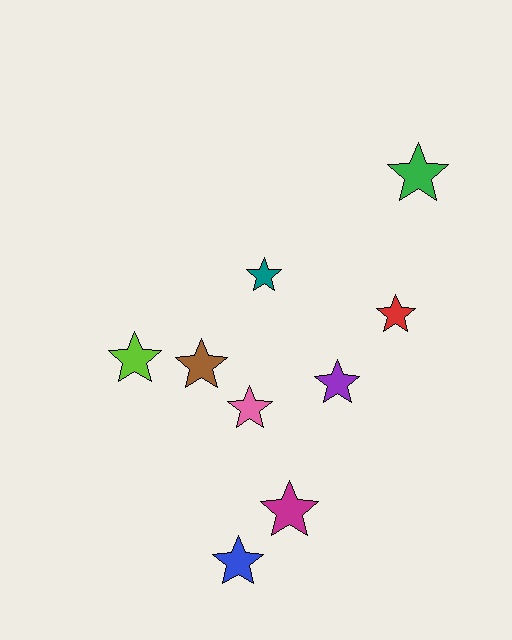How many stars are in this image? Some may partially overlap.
There are 9 stars.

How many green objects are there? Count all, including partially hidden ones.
There is 1 green object.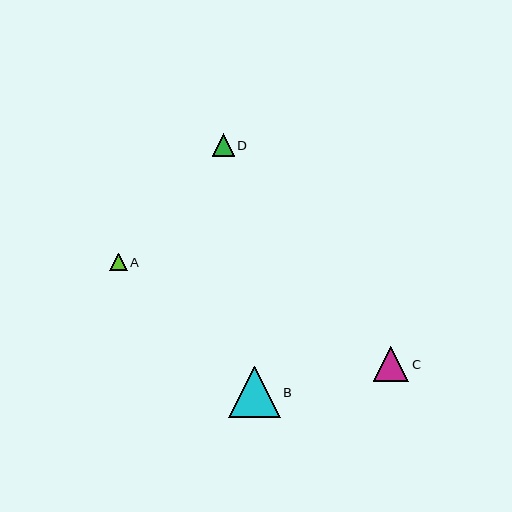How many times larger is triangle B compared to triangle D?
Triangle B is approximately 2.3 times the size of triangle D.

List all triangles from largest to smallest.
From largest to smallest: B, C, D, A.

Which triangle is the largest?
Triangle B is the largest with a size of approximately 51 pixels.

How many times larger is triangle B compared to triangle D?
Triangle B is approximately 2.3 times the size of triangle D.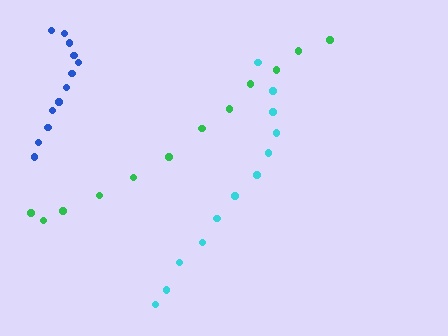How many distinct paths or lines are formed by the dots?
There are 3 distinct paths.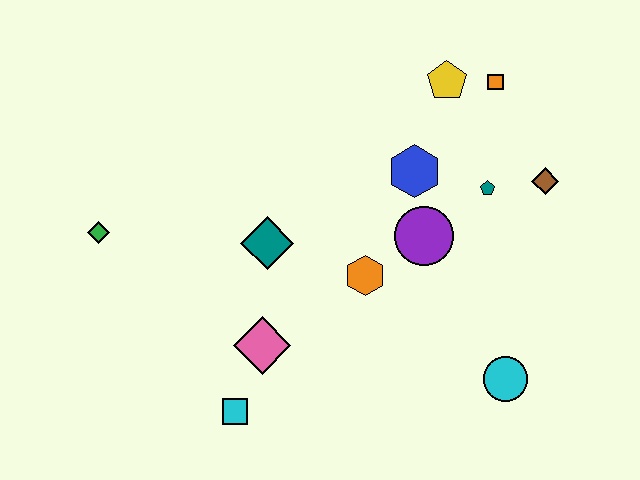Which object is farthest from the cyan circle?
The green diamond is farthest from the cyan circle.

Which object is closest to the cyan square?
The pink diamond is closest to the cyan square.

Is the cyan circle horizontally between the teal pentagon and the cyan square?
No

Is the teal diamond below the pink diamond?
No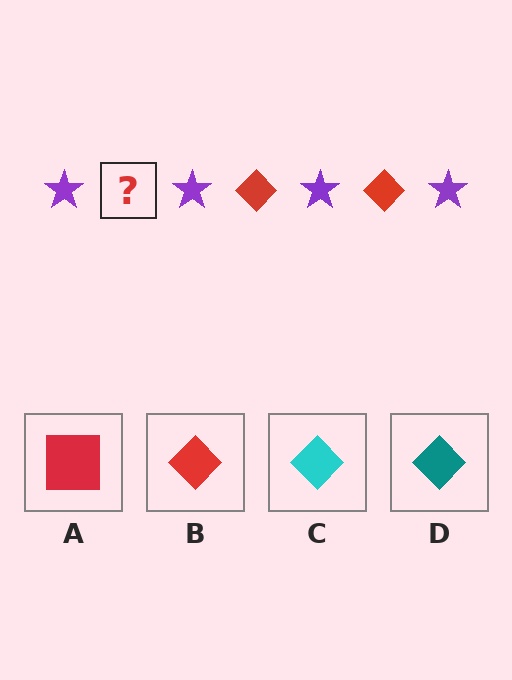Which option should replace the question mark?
Option B.